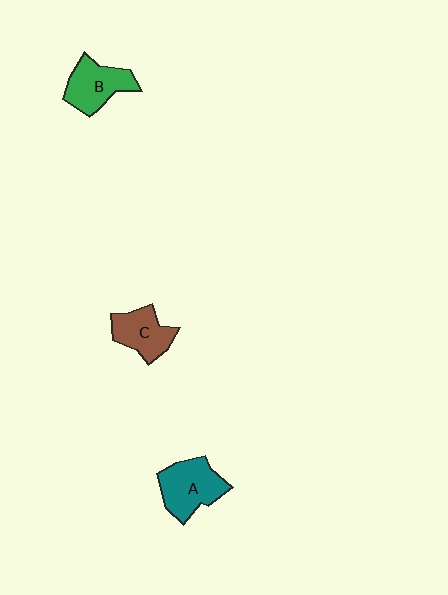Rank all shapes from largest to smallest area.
From largest to smallest: A (teal), B (green), C (brown).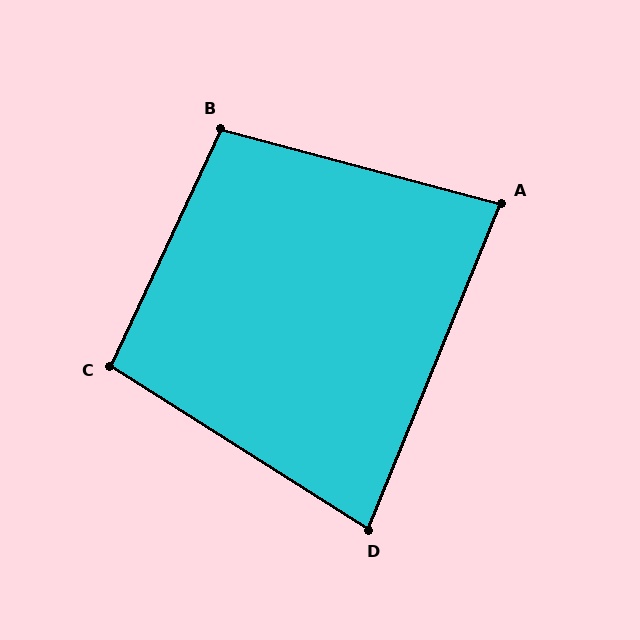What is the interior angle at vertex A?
Approximately 83 degrees (acute).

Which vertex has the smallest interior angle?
D, at approximately 80 degrees.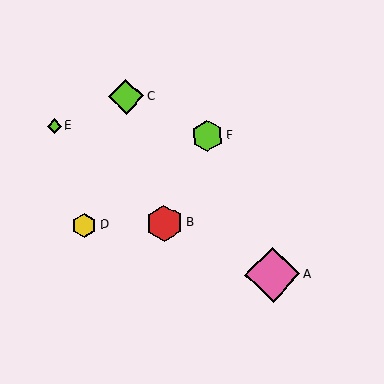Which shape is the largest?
The pink diamond (labeled A) is the largest.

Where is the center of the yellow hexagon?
The center of the yellow hexagon is at (84, 225).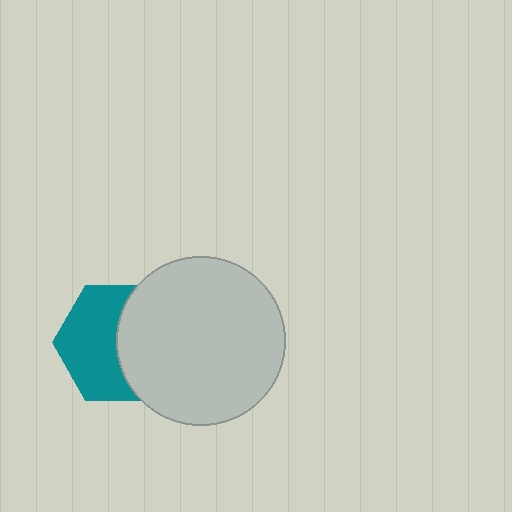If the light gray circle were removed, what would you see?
You would see the complete teal hexagon.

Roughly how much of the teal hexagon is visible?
About half of it is visible (roughly 55%).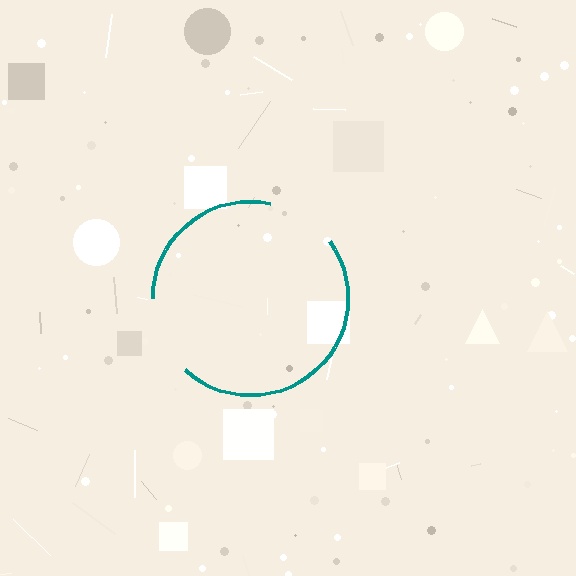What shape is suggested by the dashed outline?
The dashed outline suggests a circle.